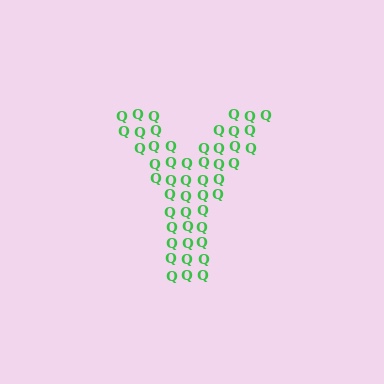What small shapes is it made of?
It is made of small letter Q's.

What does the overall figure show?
The overall figure shows the letter Y.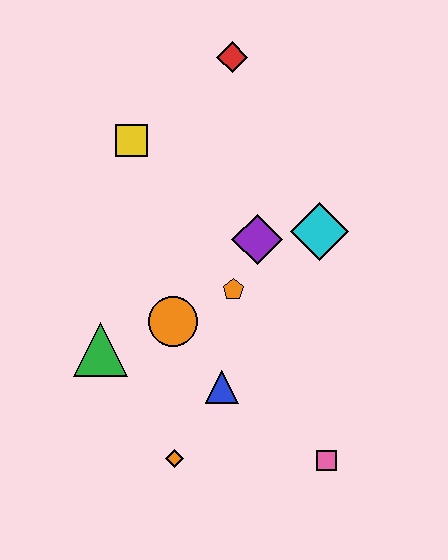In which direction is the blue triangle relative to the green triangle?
The blue triangle is to the right of the green triangle.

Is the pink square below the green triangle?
Yes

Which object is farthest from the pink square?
The red diamond is farthest from the pink square.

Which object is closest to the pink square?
The blue triangle is closest to the pink square.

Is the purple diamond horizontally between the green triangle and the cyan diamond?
Yes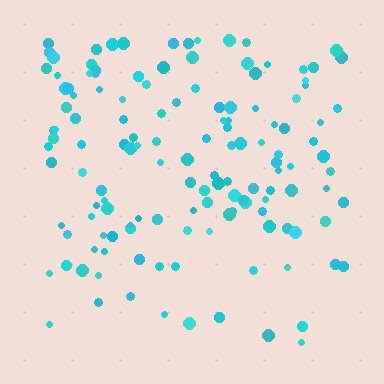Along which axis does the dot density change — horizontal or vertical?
Vertical.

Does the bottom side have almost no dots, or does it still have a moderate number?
Still a moderate number, just noticeably fewer than the top.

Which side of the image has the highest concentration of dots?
The top.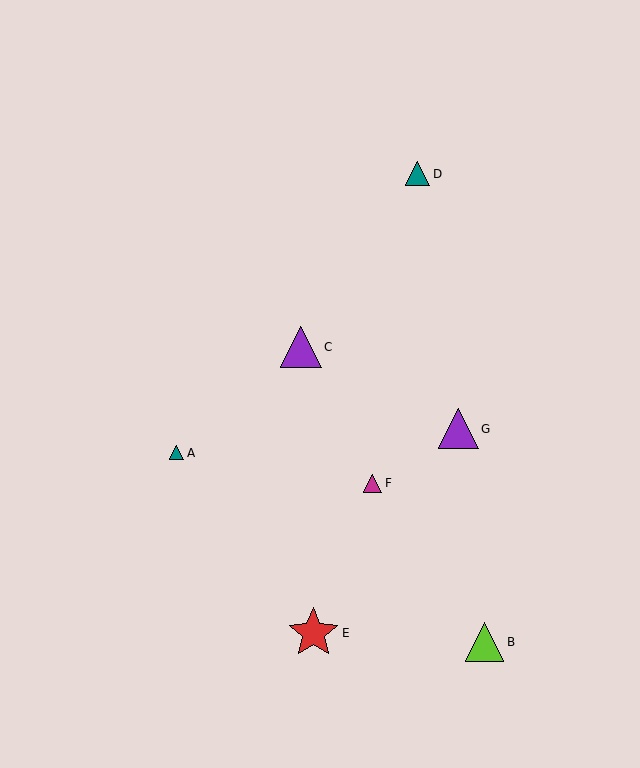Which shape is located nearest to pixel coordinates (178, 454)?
The teal triangle (labeled A) at (176, 453) is nearest to that location.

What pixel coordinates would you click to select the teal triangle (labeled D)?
Click at (418, 174) to select the teal triangle D.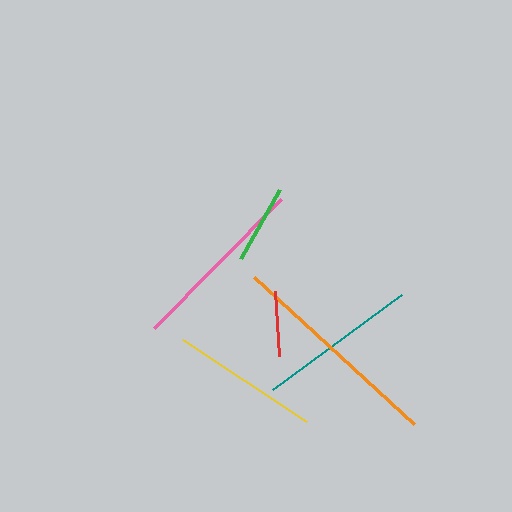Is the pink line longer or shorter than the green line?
The pink line is longer than the green line.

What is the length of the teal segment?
The teal segment is approximately 160 pixels long.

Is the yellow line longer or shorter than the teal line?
The teal line is longer than the yellow line.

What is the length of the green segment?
The green segment is approximately 79 pixels long.